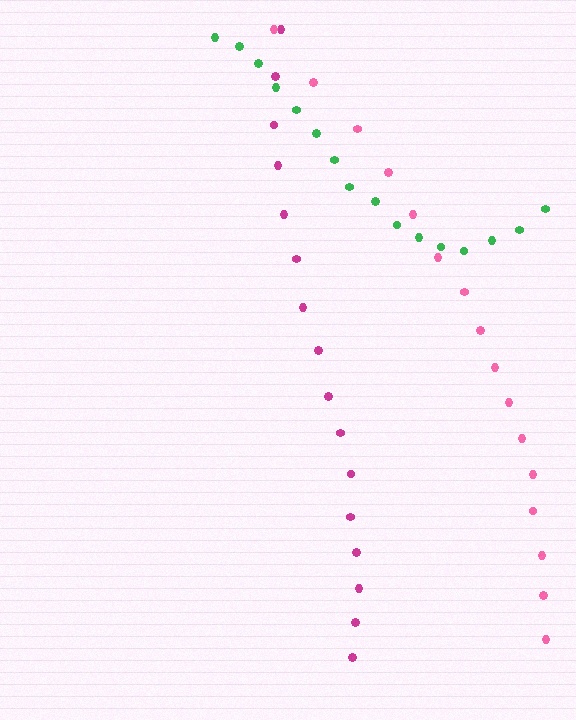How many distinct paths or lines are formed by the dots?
There are 3 distinct paths.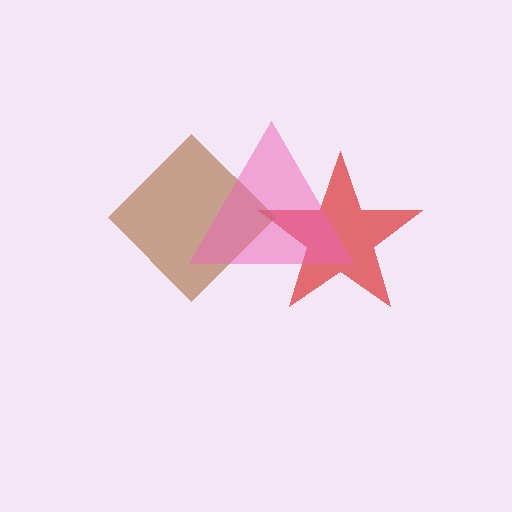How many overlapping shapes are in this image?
There are 3 overlapping shapes in the image.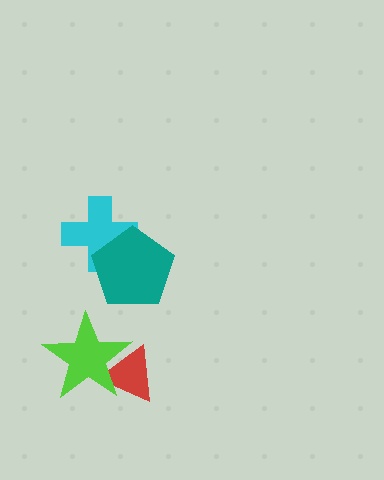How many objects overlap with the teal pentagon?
1 object overlaps with the teal pentagon.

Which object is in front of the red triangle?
The lime star is in front of the red triangle.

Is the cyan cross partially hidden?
Yes, it is partially covered by another shape.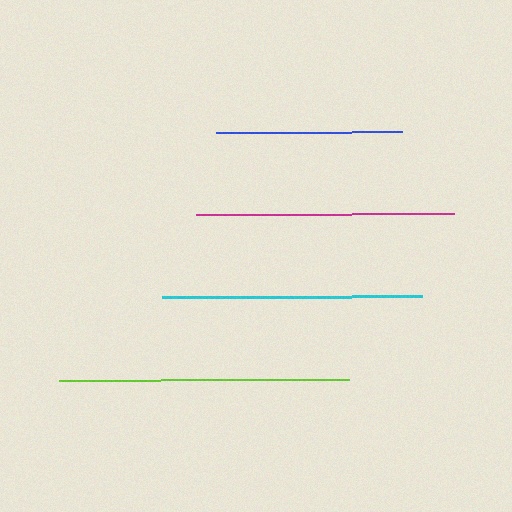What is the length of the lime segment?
The lime segment is approximately 290 pixels long.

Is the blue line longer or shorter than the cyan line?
The cyan line is longer than the blue line.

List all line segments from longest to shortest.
From longest to shortest: lime, cyan, magenta, blue.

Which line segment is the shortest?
The blue line is the shortest at approximately 186 pixels.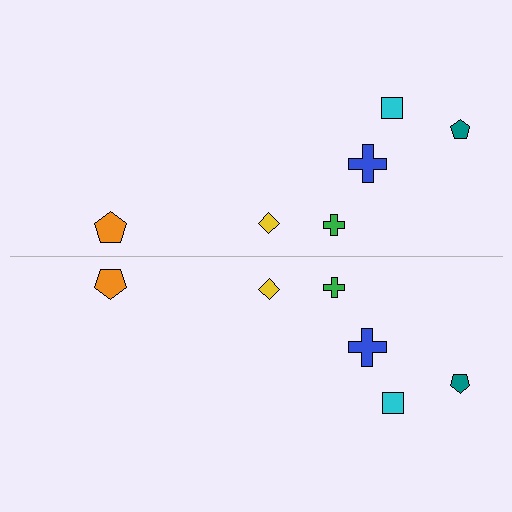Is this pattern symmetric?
Yes, this pattern has bilateral (reflection) symmetry.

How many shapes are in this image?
There are 12 shapes in this image.